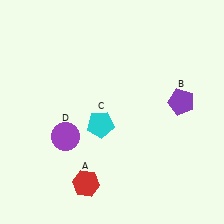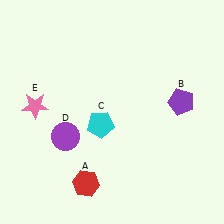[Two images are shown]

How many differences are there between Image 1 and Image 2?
There is 1 difference between the two images.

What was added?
A pink star (E) was added in Image 2.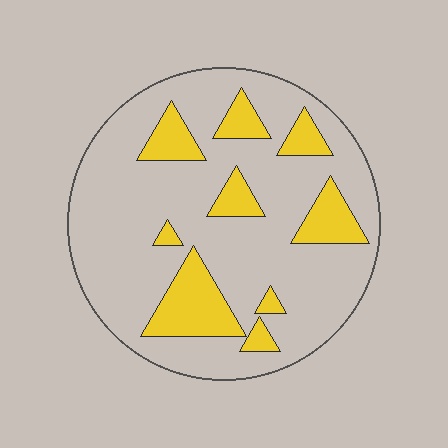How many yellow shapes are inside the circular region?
9.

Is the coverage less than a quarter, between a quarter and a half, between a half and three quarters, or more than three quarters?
Less than a quarter.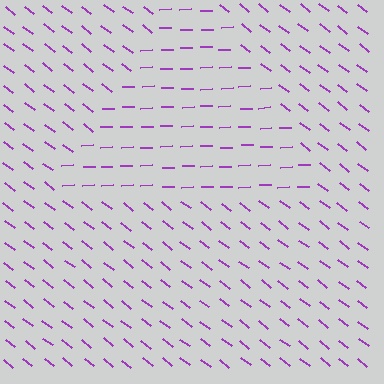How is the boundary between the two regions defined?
The boundary is defined purely by a change in line orientation (approximately 40 degrees difference). All lines are the same color and thickness.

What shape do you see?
I see a triangle.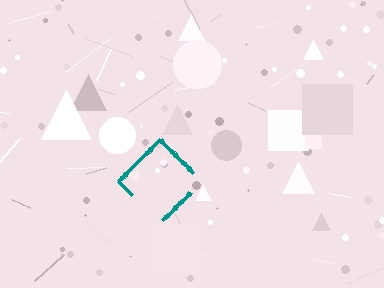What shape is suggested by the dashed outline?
The dashed outline suggests a diamond.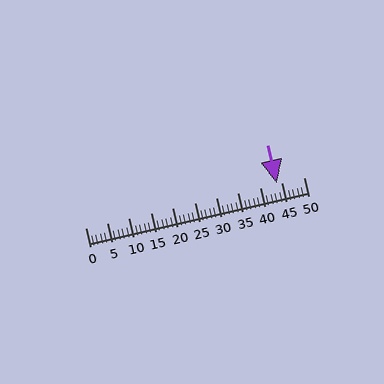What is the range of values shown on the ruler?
The ruler shows values from 0 to 50.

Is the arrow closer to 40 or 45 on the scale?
The arrow is closer to 45.